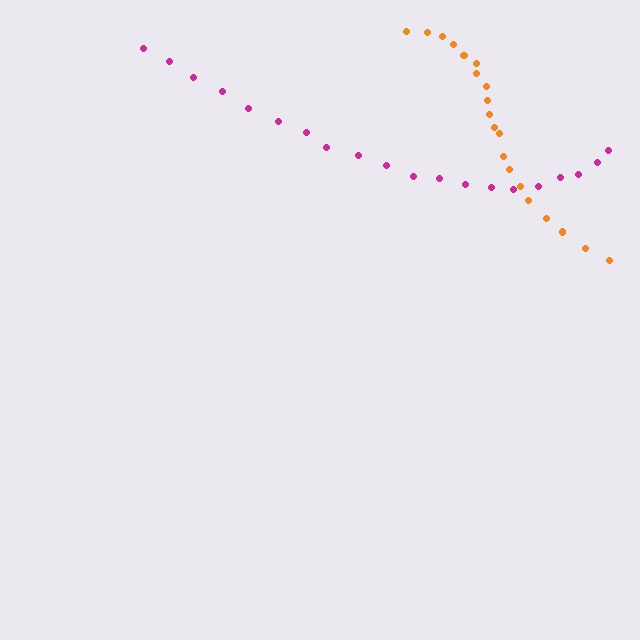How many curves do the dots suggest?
There are 2 distinct paths.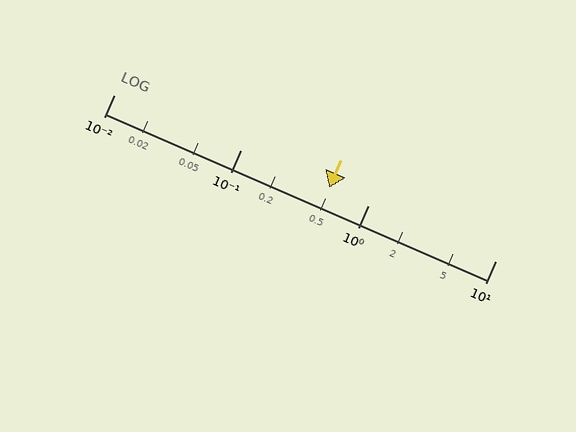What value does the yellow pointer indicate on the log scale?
The pointer indicates approximately 0.49.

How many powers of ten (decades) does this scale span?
The scale spans 3 decades, from 0.01 to 10.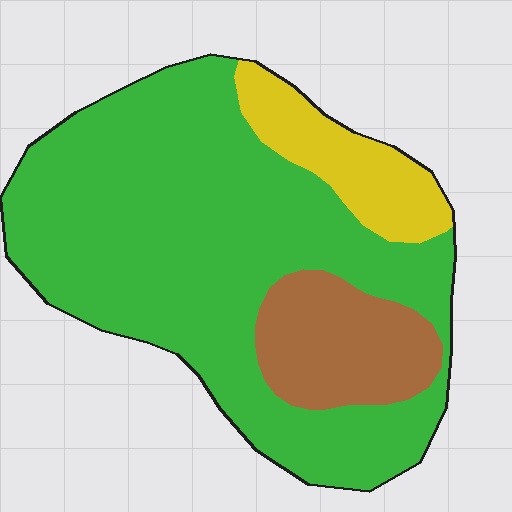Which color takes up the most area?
Green, at roughly 70%.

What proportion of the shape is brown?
Brown covers 15% of the shape.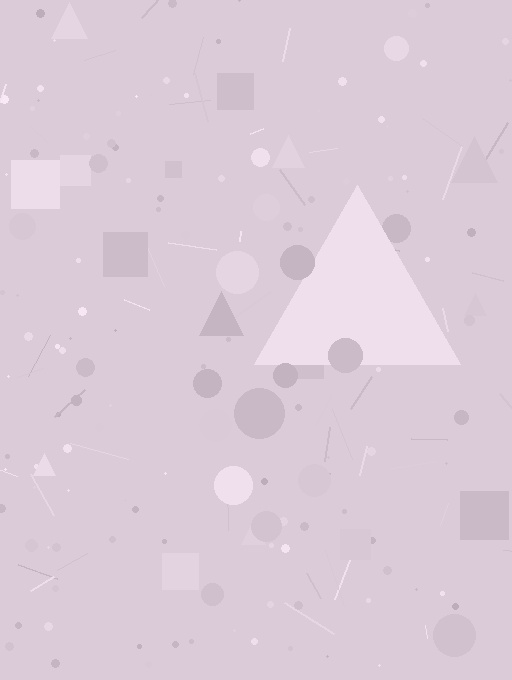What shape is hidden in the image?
A triangle is hidden in the image.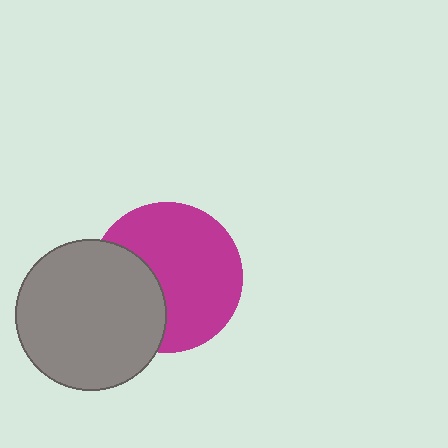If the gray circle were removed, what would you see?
You would see the complete magenta circle.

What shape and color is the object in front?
The object in front is a gray circle.